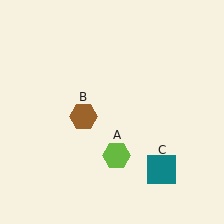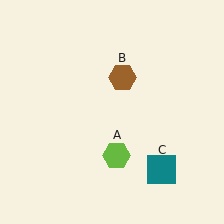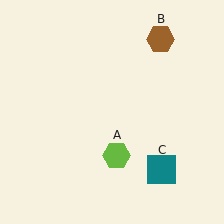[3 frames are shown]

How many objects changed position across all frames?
1 object changed position: brown hexagon (object B).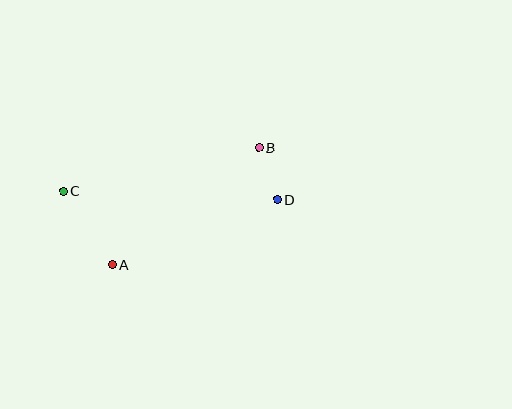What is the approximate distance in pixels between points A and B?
The distance between A and B is approximately 187 pixels.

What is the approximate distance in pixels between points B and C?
The distance between B and C is approximately 200 pixels.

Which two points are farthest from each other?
Points C and D are farthest from each other.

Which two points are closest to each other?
Points B and D are closest to each other.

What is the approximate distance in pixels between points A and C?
The distance between A and C is approximately 89 pixels.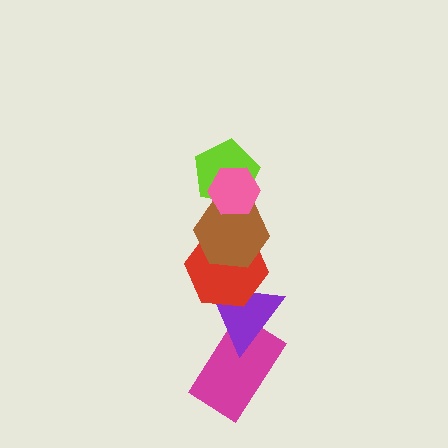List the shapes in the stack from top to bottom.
From top to bottom: the pink hexagon, the lime pentagon, the brown hexagon, the red hexagon, the purple triangle, the magenta rectangle.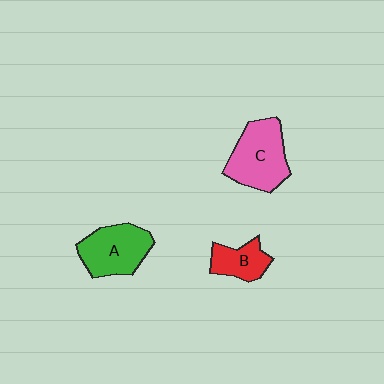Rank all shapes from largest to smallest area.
From largest to smallest: C (pink), A (green), B (red).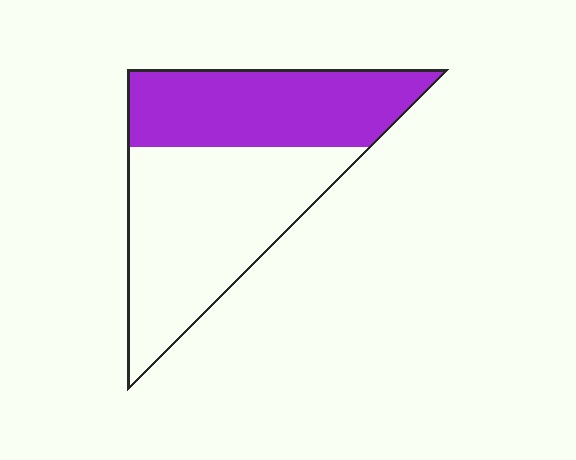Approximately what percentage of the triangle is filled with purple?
Approximately 45%.